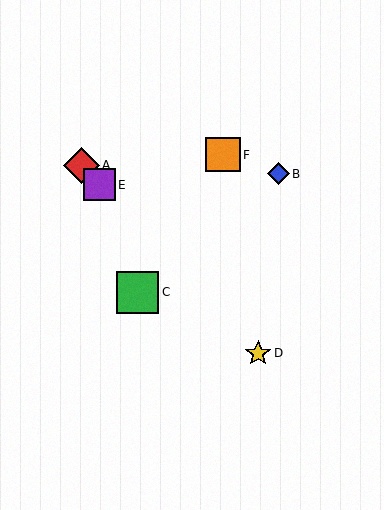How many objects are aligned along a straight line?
3 objects (A, D, E) are aligned along a straight line.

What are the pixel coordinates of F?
Object F is at (223, 155).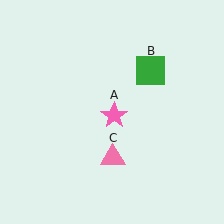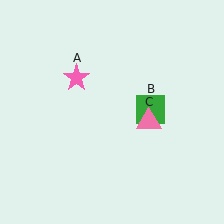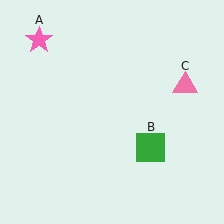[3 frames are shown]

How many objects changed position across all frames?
3 objects changed position: pink star (object A), green square (object B), pink triangle (object C).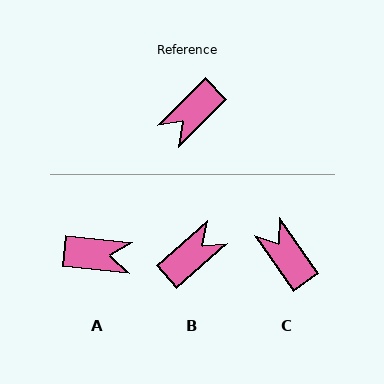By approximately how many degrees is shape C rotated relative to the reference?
Approximately 99 degrees clockwise.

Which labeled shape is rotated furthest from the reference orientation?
B, about 177 degrees away.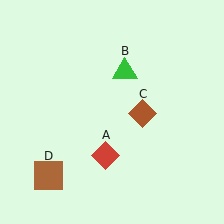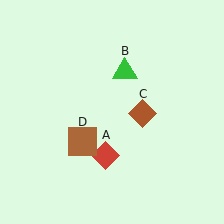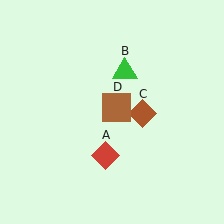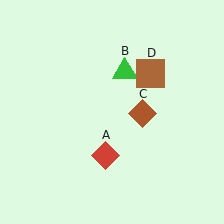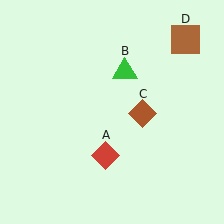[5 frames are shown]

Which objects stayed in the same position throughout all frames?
Red diamond (object A) and green triangle (object B) and brown diamond (object C) remained stationary.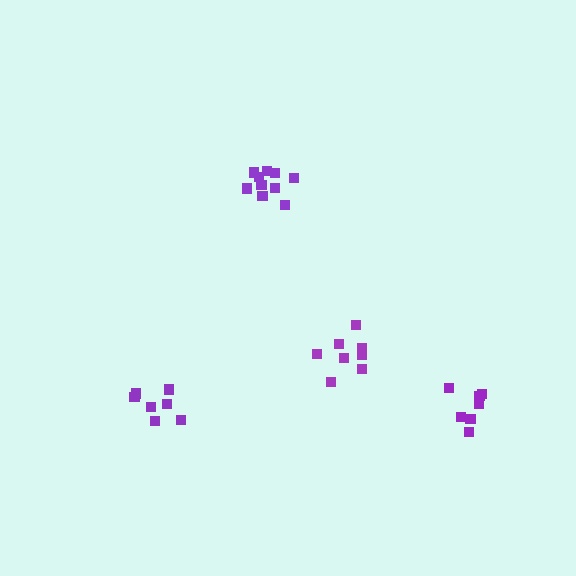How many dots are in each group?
Group 1: 7 dots, Group 2: 7 dots, Group 3: 10 dots, Group 4: 8 dots (32 total).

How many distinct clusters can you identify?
There are 4 distinct clusters.